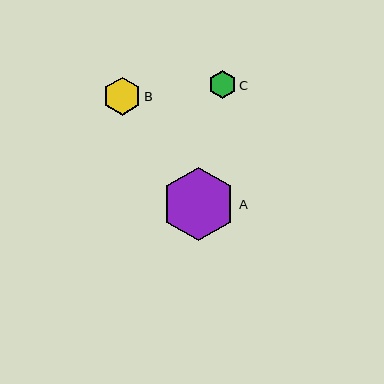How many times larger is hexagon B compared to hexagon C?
Hexagon B is approximately 1.4 times the size of hexagon C.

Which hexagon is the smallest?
Hexagon C is the smallest with a size of approximately 28 pixels.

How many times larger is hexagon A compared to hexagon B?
Hexagon A is approximately 1.9 times the size of hexagon B.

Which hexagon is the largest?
Hexagon A is the largest with a size of approximately 73 pixels.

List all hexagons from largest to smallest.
From largest to smallest: A, B, C.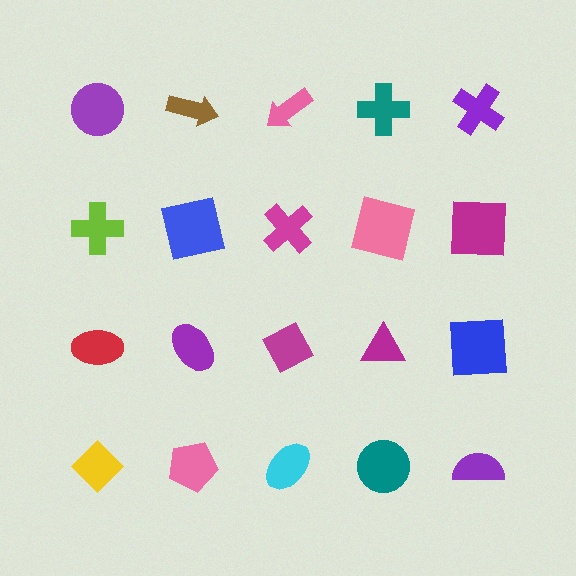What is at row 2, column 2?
A blue square.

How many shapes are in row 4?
5 shapes.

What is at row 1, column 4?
A teal cross.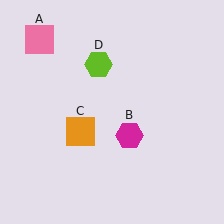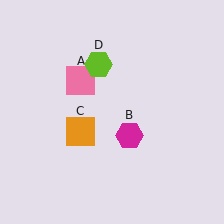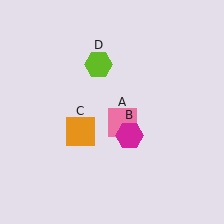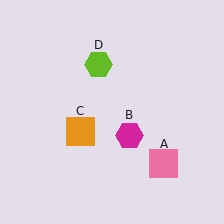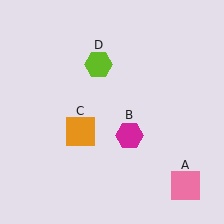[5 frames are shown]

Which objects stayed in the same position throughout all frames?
Magenta hexagon (object B) and orange square (object C) and lime hexagon (object D) remained stationary.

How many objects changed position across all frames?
1 object changed position: pink square (object A).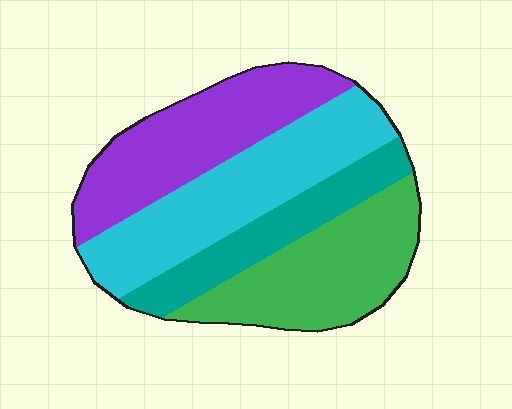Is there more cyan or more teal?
Cyan.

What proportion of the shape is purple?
Purple takes up between a sixth and a third of the shape.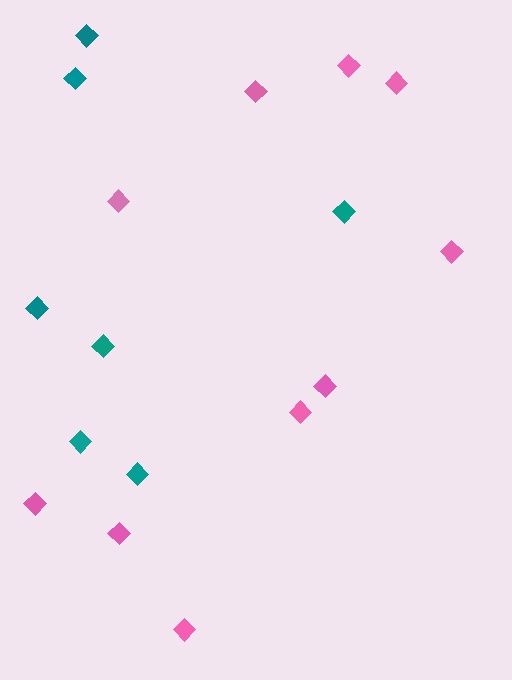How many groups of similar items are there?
There are 2 groups: one group of pink diamonds (10) and one group of teal diamonds (7).